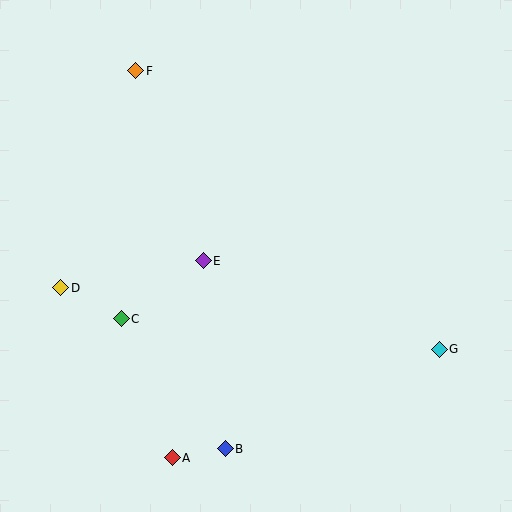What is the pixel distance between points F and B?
The distance between F and B is 388 pixels.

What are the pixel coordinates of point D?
Point D is at (61, 288).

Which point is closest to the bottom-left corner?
Point A is closest to the bottom-left corner.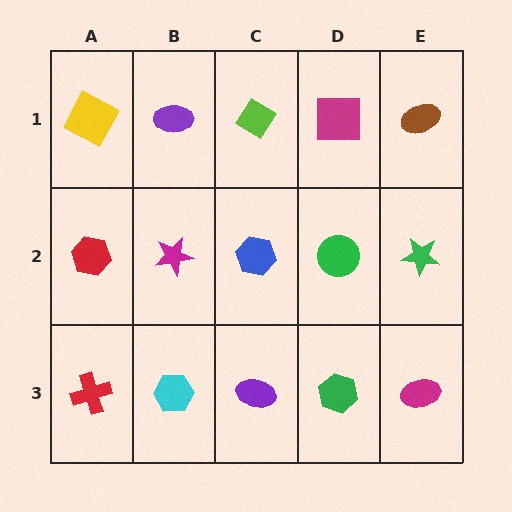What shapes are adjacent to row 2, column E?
A brown ellipse (row 1, column E), a magenta ellipse (row 3, column E), a green circle (row 2, column D).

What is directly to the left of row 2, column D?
A blue hexagon.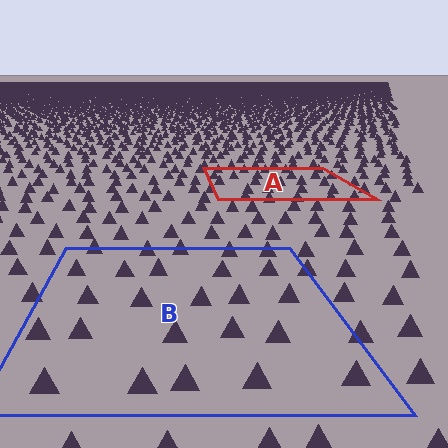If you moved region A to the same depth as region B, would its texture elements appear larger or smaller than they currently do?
They would appear larger. At a closer depth, the same texture elements are projected at a bigger on-screen size.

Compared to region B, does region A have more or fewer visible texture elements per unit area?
Region A has more texture elements per unit area — they are packed more densely because it is farther away.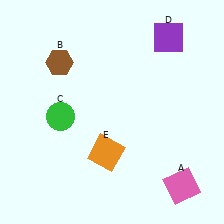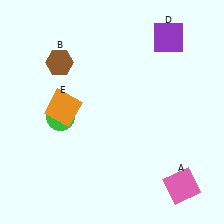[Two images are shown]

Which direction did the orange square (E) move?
The orange square (E) moved up.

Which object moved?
The orange square (E) moved up.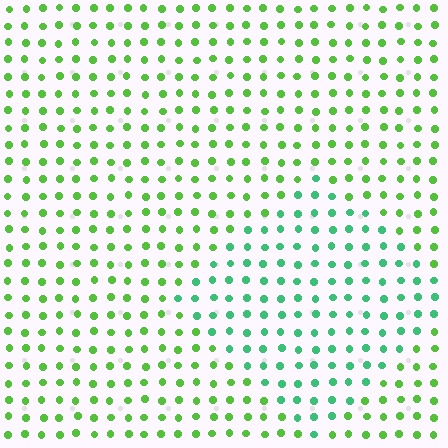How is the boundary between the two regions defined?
The boundary is defined purely by a slight shift in hue (about 38 degrees). Spacing, size, and orientation are identical on both sides.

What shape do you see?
I see a diamond.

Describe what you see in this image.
The image is filled with small lime elements in a uniform arrangement. A diamond-shaped region is visible where the elements are tinted to a slightly different hue, forming a subtle color boundary.